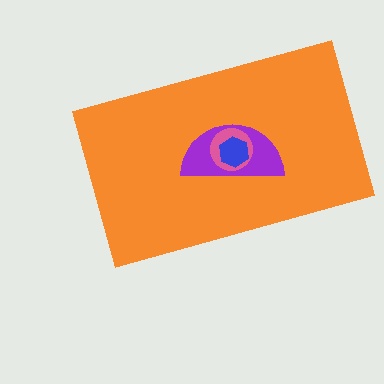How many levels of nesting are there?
4.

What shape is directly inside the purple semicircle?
The pink circle.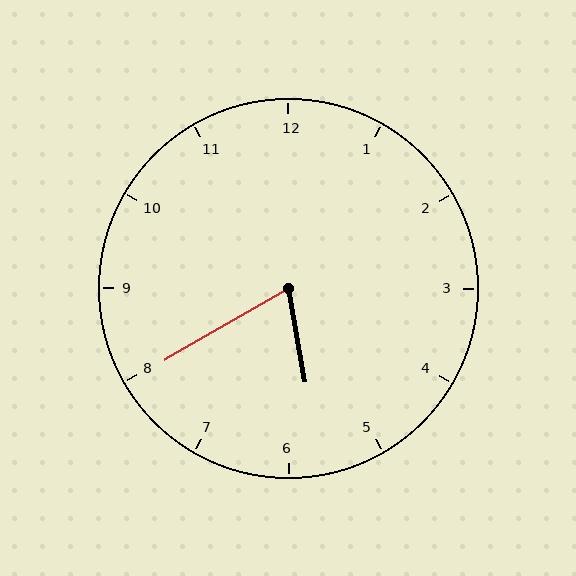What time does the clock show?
5:40.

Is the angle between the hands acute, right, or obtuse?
It is acute.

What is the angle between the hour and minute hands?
Approximately 70 degrees.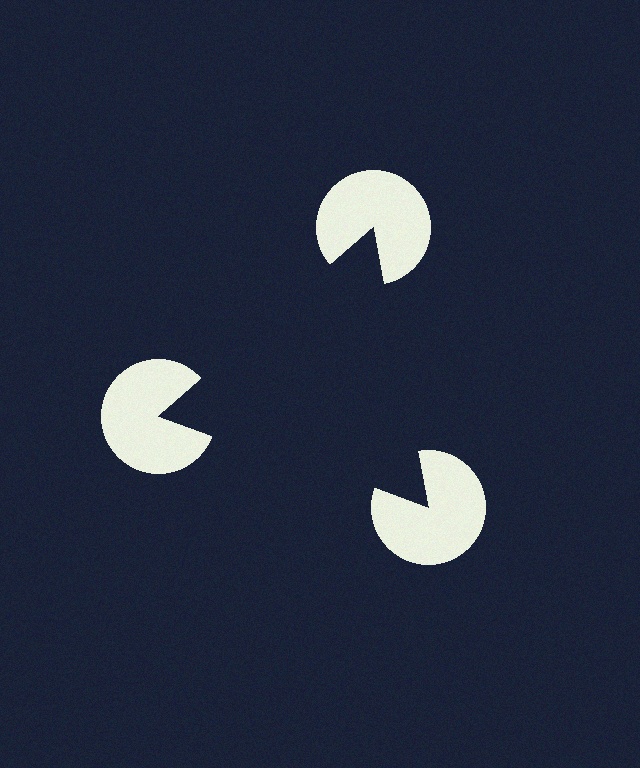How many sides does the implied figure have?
3 sides.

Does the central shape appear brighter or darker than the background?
It typically appears slightly darker than the background, even though no actual brightness change is drawn.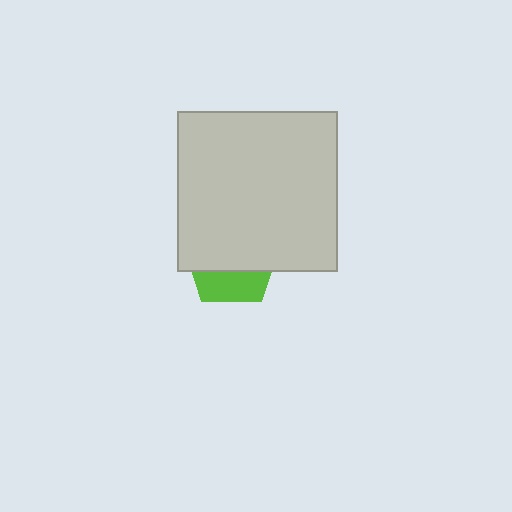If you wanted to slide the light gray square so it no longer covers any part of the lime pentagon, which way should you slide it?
Slide it up — that is the most direct way to separate the two shapes.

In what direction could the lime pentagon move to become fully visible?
The lime pentagon could move down. That would shift it out from behind the light gray square entirely.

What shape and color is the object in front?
The object in front is a light gray square.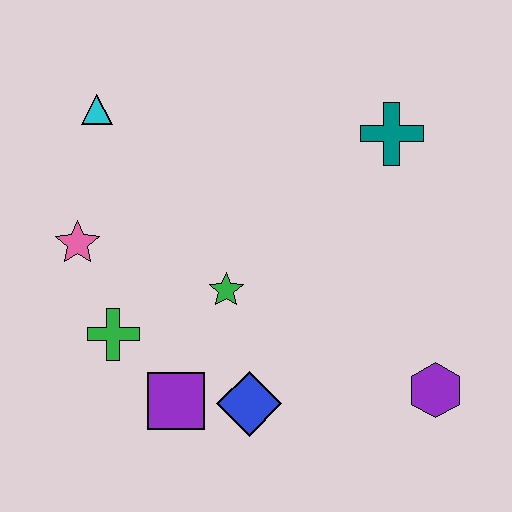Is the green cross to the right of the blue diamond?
No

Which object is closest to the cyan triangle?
The pink star is closest to the cyan triangle.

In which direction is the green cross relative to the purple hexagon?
The green cross is to the left of the purple hexagon.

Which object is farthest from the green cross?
The teal cross is farthest from the green cross.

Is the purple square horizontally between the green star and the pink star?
Yes